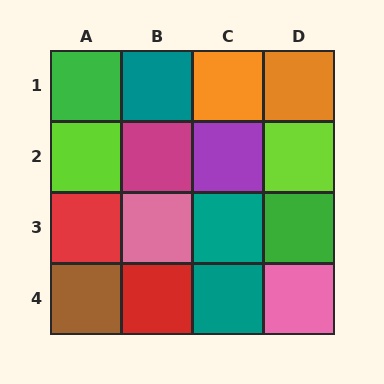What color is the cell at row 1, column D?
Orange.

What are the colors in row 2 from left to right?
Lime, magenta, purple, lime.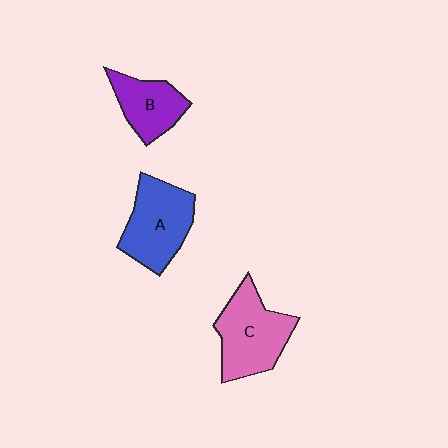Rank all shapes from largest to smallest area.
From largest to smallest: C (pink), A (blue), B (purple).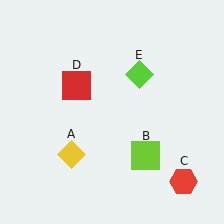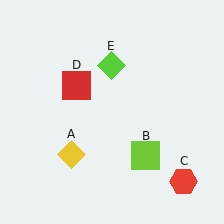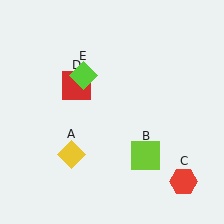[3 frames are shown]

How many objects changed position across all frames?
1 object changed position: lime diamond (object E).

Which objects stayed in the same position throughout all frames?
Yellow diamond (object A) and lime square (object B) and red hexagon (object C) and red square (object D) remained stationary.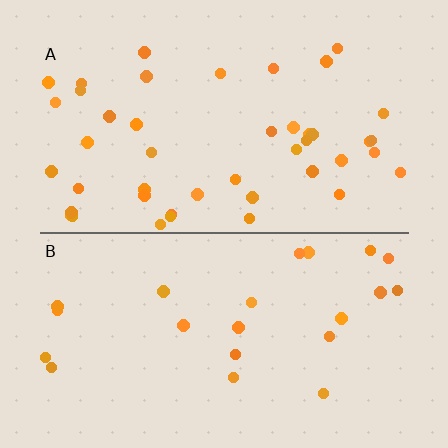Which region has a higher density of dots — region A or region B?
A (the top).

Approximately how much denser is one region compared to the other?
Approximately 2.0× — region A over region B.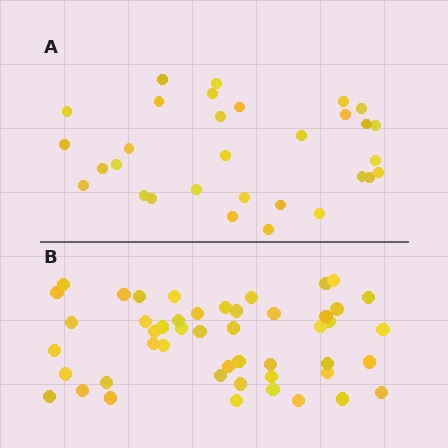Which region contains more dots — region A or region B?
Region B (the bottom region) has more dots.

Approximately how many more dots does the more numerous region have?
Region B has approximately 15 more dots than region A.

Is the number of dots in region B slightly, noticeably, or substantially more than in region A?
Region B has substantially more. The ratio is roughly 1.5 to 1.